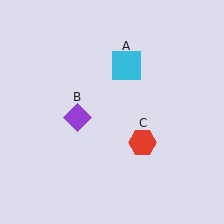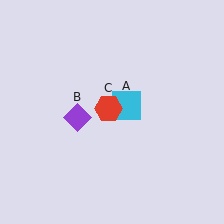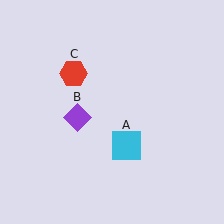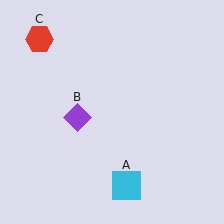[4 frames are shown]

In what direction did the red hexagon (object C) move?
The red hexagon (object C) moved up and to the left.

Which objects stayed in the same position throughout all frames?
Purple diamond (object B) remained stationary.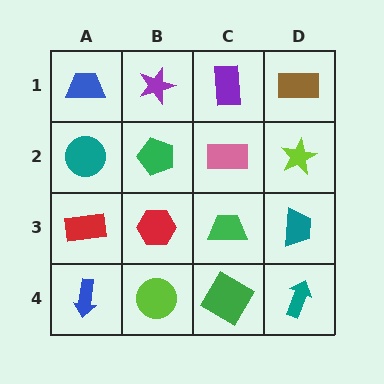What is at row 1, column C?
A purple rectangle.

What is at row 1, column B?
A purple star.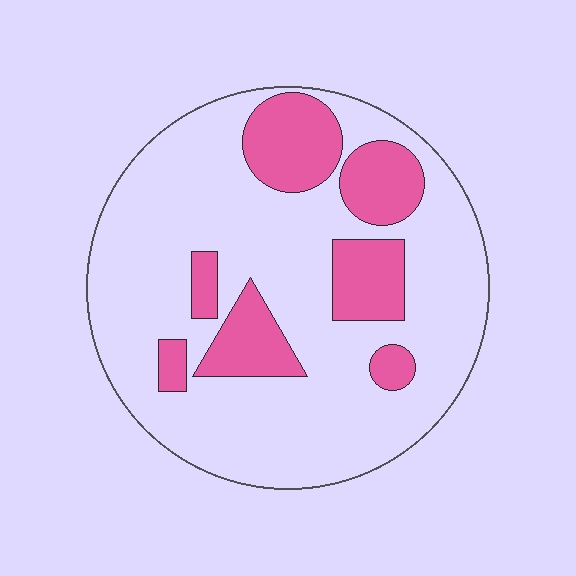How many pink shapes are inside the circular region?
7.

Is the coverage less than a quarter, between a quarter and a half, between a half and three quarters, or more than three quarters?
Less than a quarter.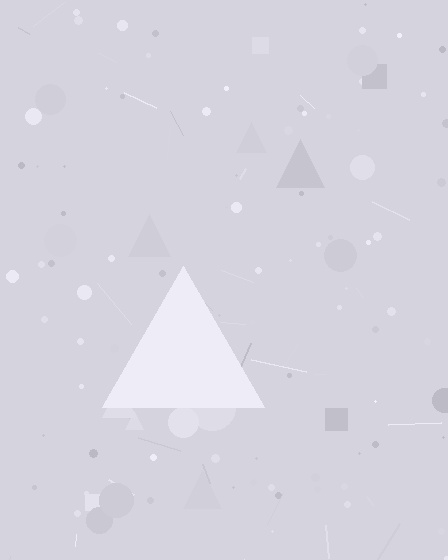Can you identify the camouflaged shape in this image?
The camouflaged shape is a triangle.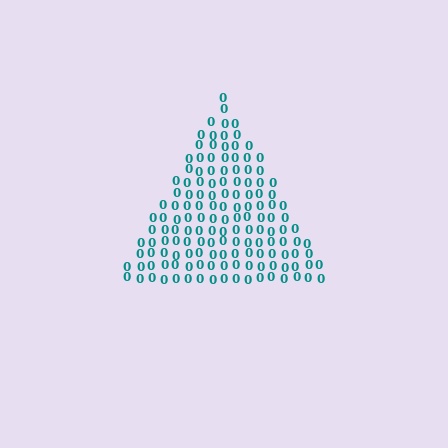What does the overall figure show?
The overall figure shows a triangle.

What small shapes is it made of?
It is made of small digit 0's.